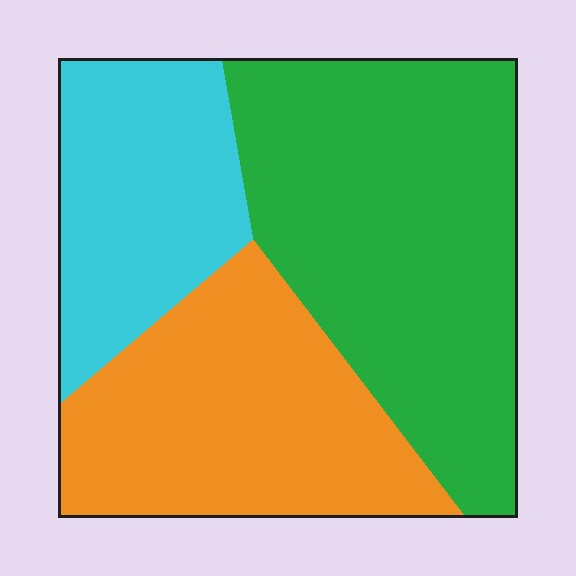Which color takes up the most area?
Green, at roughly 45%.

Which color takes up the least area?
Cyan, at roughly 25%.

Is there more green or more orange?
Green.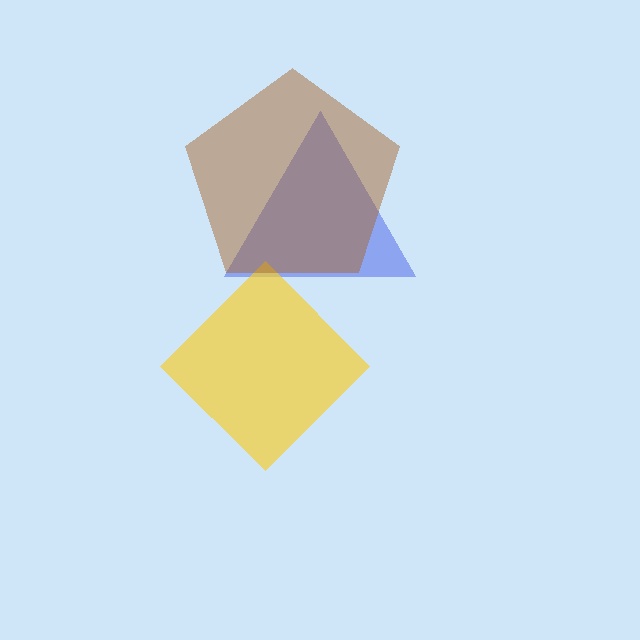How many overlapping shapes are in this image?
There are 3 overlapping shapes in the image.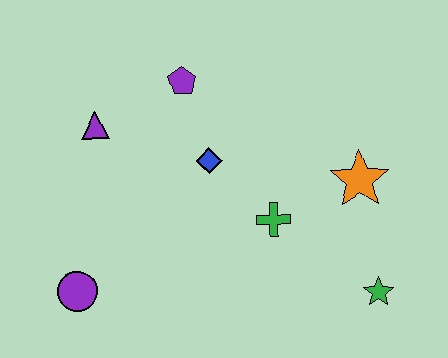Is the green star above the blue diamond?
No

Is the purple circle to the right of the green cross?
No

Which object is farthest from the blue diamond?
The green star is farthest from the blue diamond.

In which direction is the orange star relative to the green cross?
The orange star is to the right of the green cross.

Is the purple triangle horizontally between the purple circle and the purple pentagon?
Yes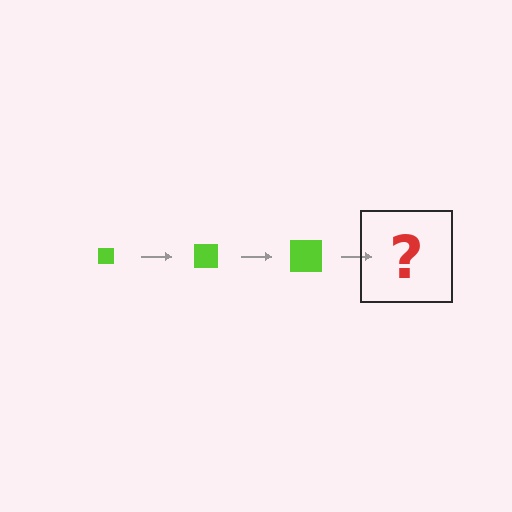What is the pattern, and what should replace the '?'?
The pattern is that the square gets progressively larger each step. The '?' should be a lime square, larger than the previous one.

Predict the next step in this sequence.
The next step is a lime square, larger than the previous one.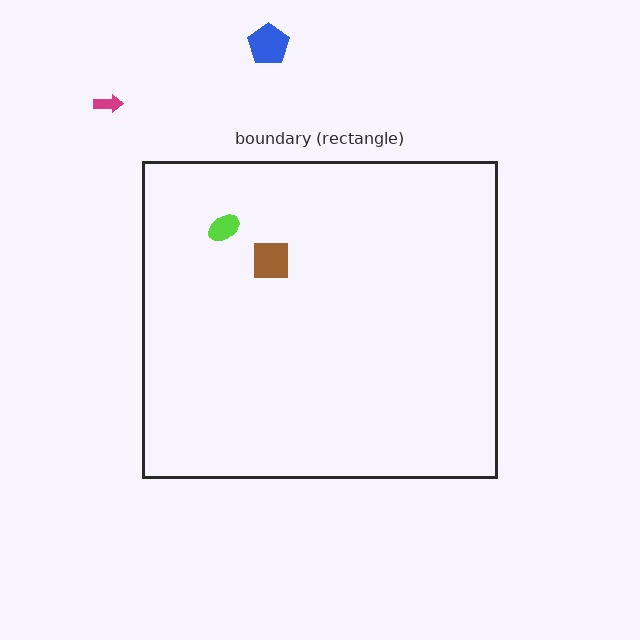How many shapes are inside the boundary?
2 inside, 2 outside.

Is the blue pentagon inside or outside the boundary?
Outside.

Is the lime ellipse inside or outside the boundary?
Inside.